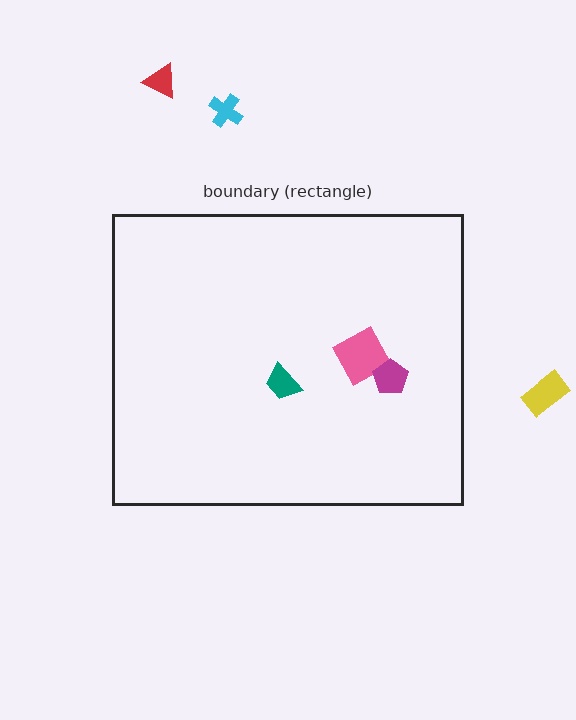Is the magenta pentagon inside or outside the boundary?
Inside.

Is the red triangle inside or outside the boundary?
Outside.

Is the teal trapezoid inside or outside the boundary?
Inside.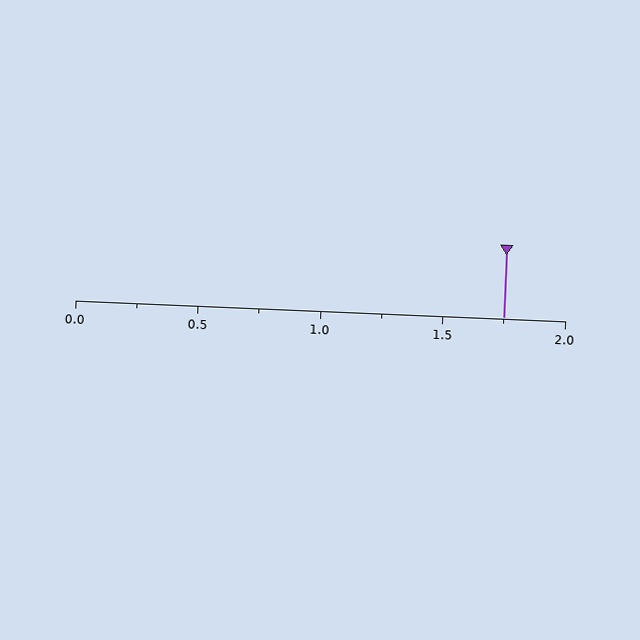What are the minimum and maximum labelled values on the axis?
The axis runs from 0.0 to 2.0.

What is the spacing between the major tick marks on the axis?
The major ticks are spaced 0.5 apart.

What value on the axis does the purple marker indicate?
The marker indicates approximately 1.75.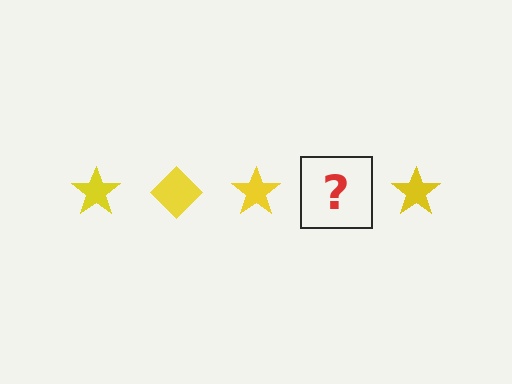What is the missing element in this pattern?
The missing element is a yellow diamond.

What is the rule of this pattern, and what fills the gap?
The rule is that the pattern cycles through star, diamond shapes in yellow. The gap should be filled with a yellow diamond.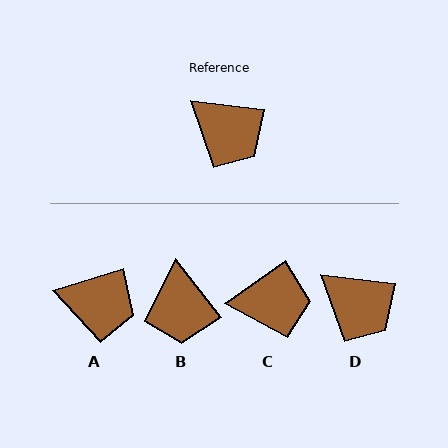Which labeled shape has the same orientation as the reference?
D.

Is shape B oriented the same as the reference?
No, it is off by about 45 degrees.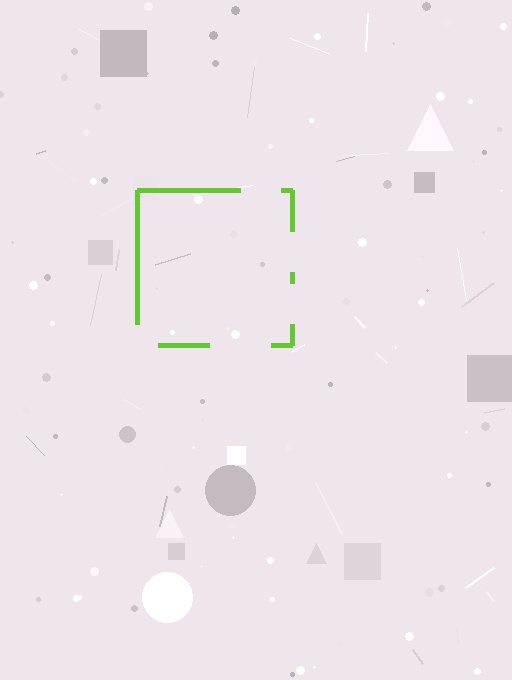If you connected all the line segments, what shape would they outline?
They would outline a square.